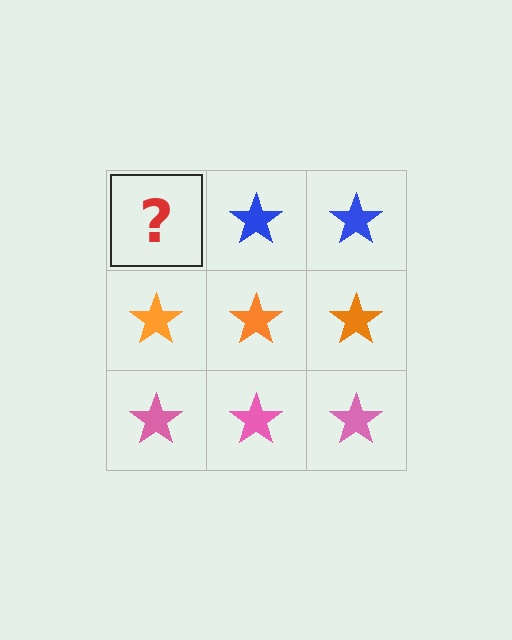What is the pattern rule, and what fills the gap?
The rule is that each row has a consistent color. The gap should be filled with a blue star.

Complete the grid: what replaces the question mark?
The question mark should be replaced with a blue star.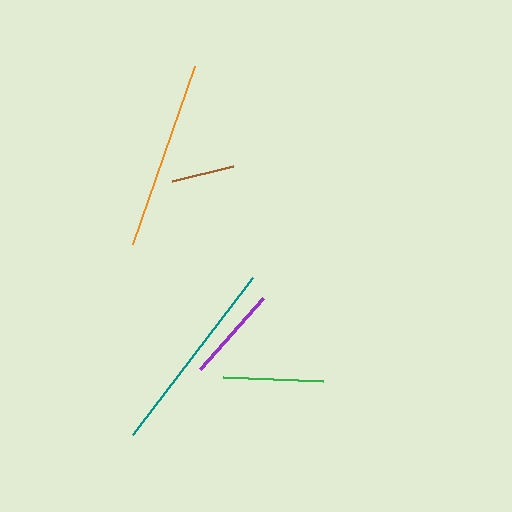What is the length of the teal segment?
The teal segment is approximately 198 pixels long.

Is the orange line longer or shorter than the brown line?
The orange line is longer than the brown line.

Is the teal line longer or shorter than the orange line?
The teal line is longer than the orange line.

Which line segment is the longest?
The teal line is the longest at approximately 198 pixels.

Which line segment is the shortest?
The brown line is the shortest at approximately 63 pixels.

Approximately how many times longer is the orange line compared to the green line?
The orange line is approximately 1.9 times the length of the green line.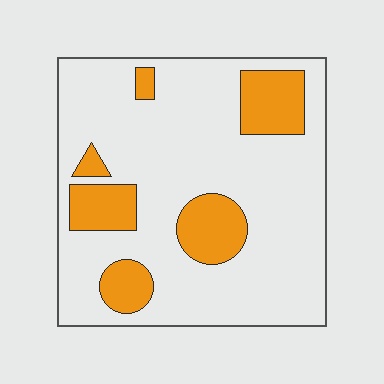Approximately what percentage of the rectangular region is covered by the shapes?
Approximately 20%.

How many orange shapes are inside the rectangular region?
6.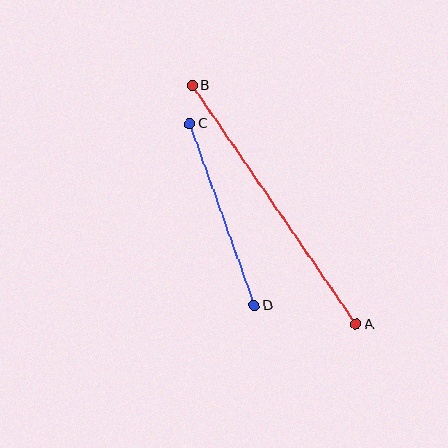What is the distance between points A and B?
The distance is approximately 289 pixels.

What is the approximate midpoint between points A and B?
The midpoint is at approximately (274, 205) pixels.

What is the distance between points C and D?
The distance is approximately 193 pixels.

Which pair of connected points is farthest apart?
Points A and B are farthest apart.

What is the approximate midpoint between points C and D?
The midpoint is at approximately (222, 215) pixels.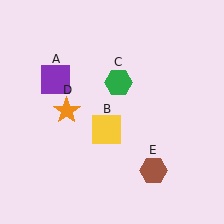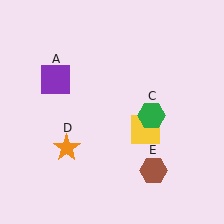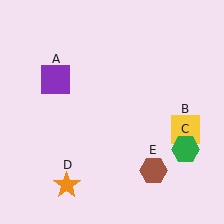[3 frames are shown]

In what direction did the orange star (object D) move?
The orange star (object D) moved down.